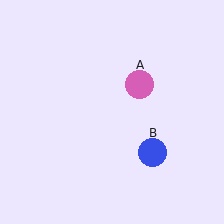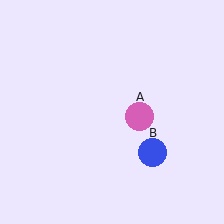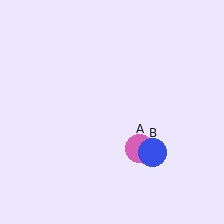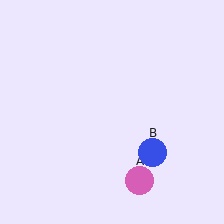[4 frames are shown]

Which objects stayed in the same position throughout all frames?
Blue circle (object B) remained stationary.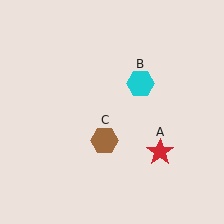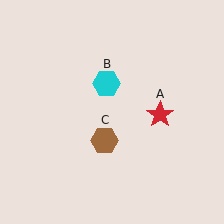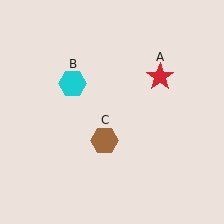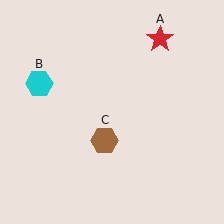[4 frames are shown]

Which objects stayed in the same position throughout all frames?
Brown hexagon (object C) remained stationary.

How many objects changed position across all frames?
2 objects changed position: red star (object A), cyan hexagon (object B).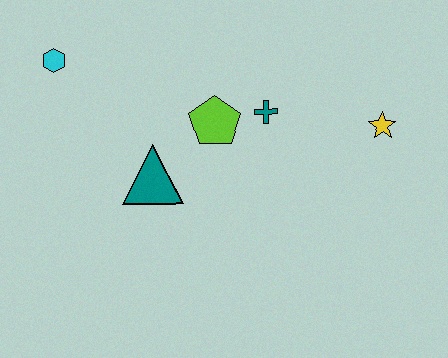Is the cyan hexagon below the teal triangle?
No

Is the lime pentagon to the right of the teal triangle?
Yes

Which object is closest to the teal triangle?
The lime pentagon is closest to the teal triangle.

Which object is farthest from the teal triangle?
The yellow star is farthest from the teal triangle.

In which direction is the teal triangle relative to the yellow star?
The teal triangle is to the left of the yellow star.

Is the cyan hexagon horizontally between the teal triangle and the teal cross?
No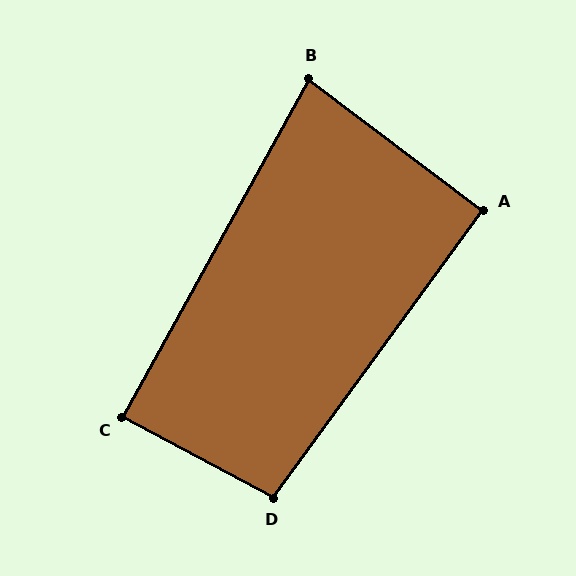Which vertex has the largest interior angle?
D, at approximately 98 degrees.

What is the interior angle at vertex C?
Approximately 89 degrees (approximately right).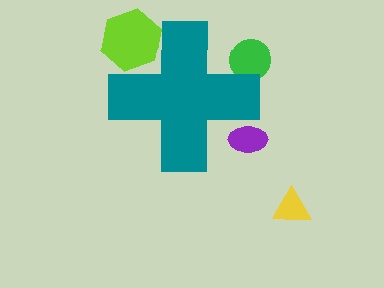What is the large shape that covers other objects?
A teal cross.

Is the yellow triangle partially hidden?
No, the yellow triangle is fully visible.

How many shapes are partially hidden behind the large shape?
3 shapes are partially hidden.